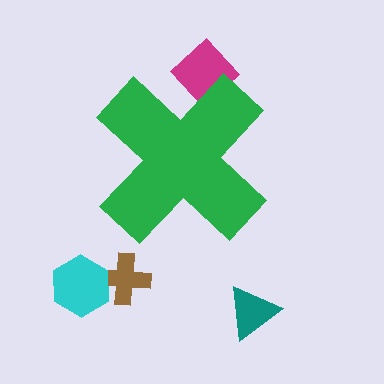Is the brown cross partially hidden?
No, the brown cross is fully visible.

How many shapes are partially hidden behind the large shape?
1 shape is partially hidden.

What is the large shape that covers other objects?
A green cross.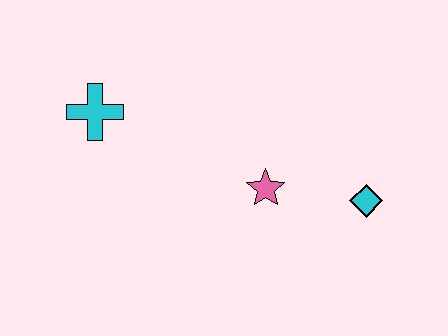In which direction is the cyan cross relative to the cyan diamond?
The cyan cross is to the left of the cyan diamond.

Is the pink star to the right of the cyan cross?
Yes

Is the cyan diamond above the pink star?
No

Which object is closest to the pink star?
The cyan diamond is closest to the pink star.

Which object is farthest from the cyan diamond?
The cyan cross is farthest from the cyan diamond.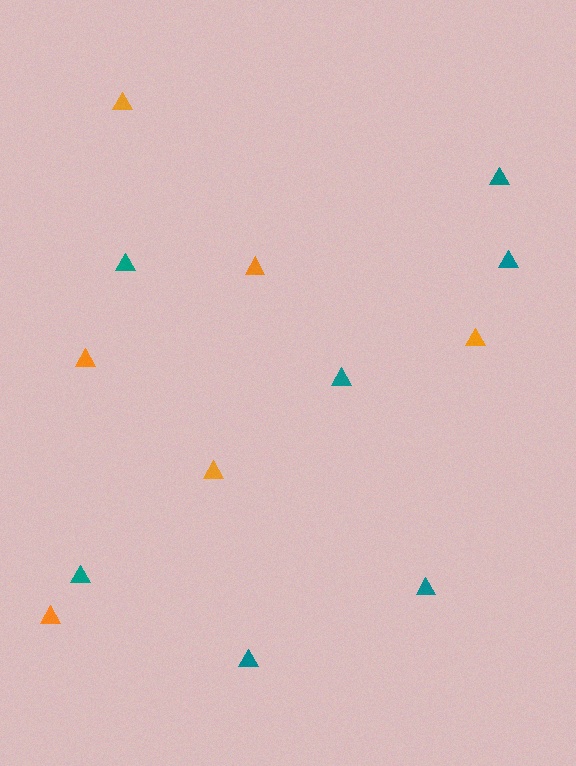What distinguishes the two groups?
There are 2 groups: one group of teal triangles (7) and one group of orange triangles (6).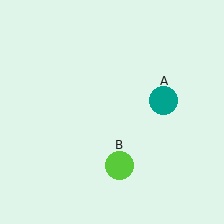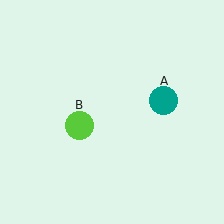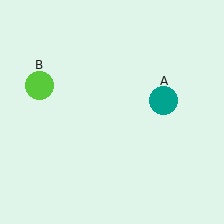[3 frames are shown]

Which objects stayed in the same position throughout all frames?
Teal circle (object A) remained stationary.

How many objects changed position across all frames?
1 object changed position: lime circle (object B).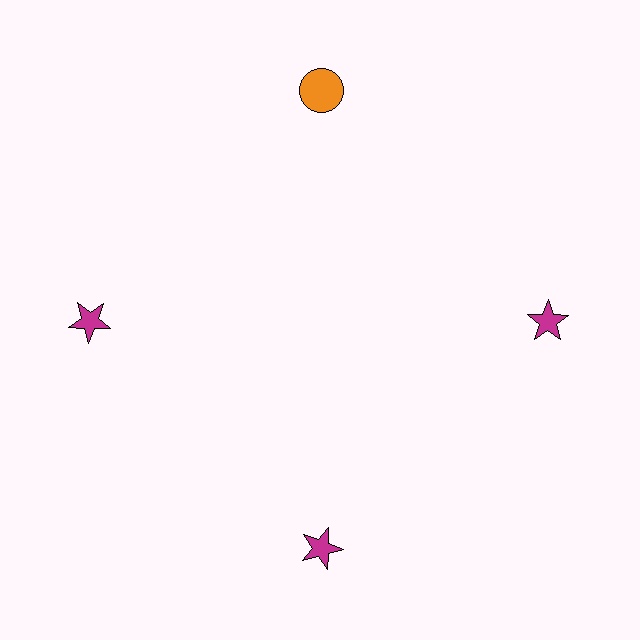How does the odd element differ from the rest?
It differs in both color (orange instead of magenta) and shape (circle instead of star).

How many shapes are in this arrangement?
There are 4 shapes arranged in a ring pattern.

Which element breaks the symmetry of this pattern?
The orange circle at roughly the 12 o'clock position breaks the symmetry. All other shapes are magenta stars.